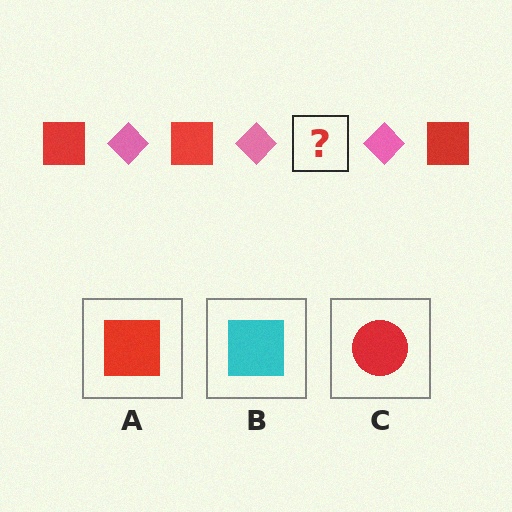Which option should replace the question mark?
Option A.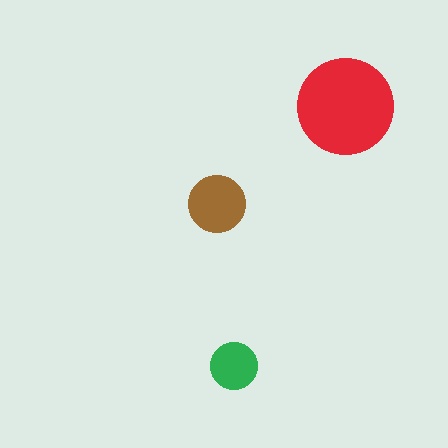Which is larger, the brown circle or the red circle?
The red one.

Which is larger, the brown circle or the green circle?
The brown one.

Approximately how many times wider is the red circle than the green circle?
About 2 times wider.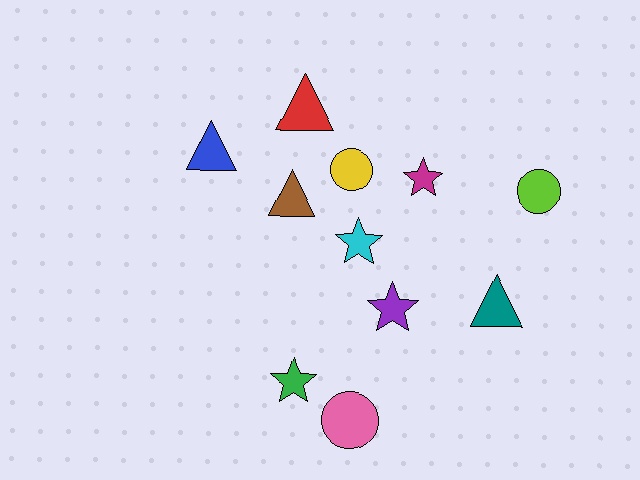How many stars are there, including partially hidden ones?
There are 4 stars.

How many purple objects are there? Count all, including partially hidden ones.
There is 1 purple object.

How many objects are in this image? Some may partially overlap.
There are 11 objects.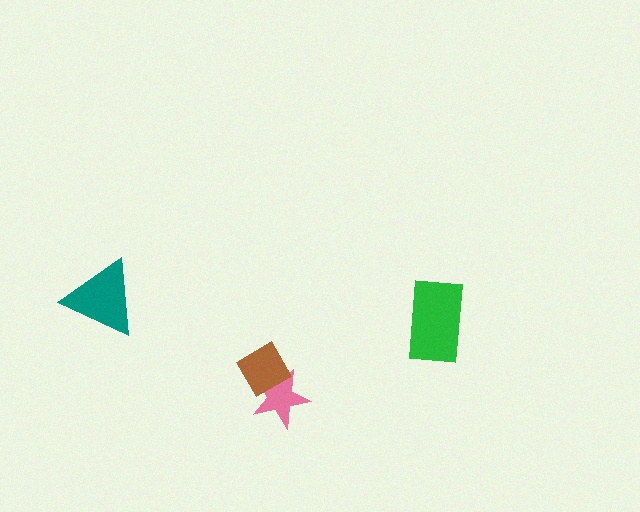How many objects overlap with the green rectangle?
0 objects overlap with the green rectangle.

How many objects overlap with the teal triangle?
0 objects overlap with the teal triangle.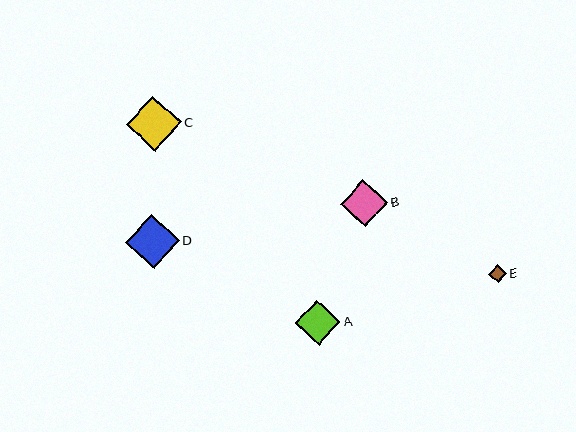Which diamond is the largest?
Diamond C is the largest with a size of approximately 55 pixels.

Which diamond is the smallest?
Diamond E is the smallest with a size of approximately 18 pixels.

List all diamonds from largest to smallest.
From largest to smallest: C, D, B, A, E.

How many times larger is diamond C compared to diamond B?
Diamond C is approximately 1.2 times the size of diamond B.